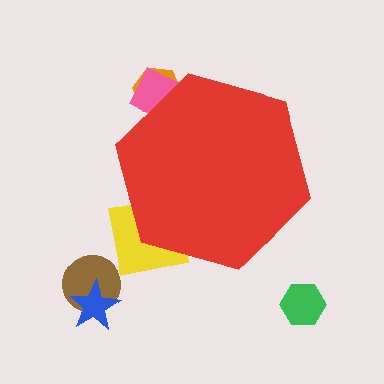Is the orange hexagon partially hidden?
Yes, the orange hexagon is partially hidden behind the red hexagon.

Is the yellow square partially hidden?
Yes, the yellow square is partially hidden behind the red hexagon.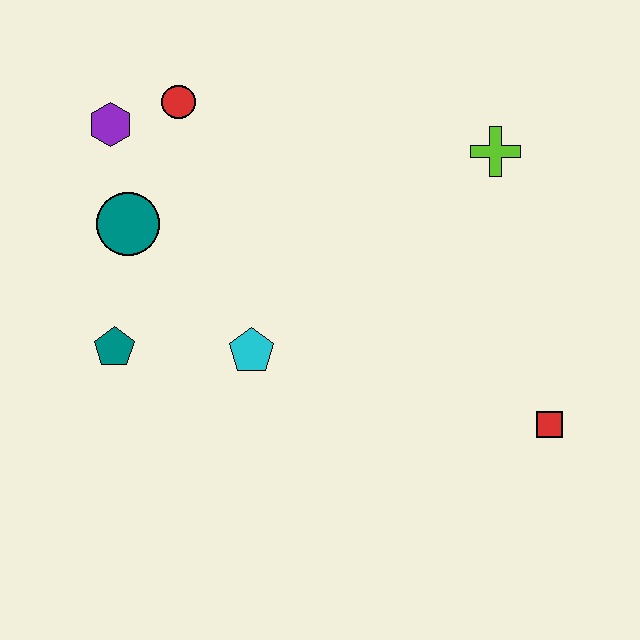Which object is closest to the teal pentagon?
The teal circle is closest to the teal pentagon.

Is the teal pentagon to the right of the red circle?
No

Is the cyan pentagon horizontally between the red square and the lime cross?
No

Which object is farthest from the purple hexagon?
The red square is farthest from the purple hexagon.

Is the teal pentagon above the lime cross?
No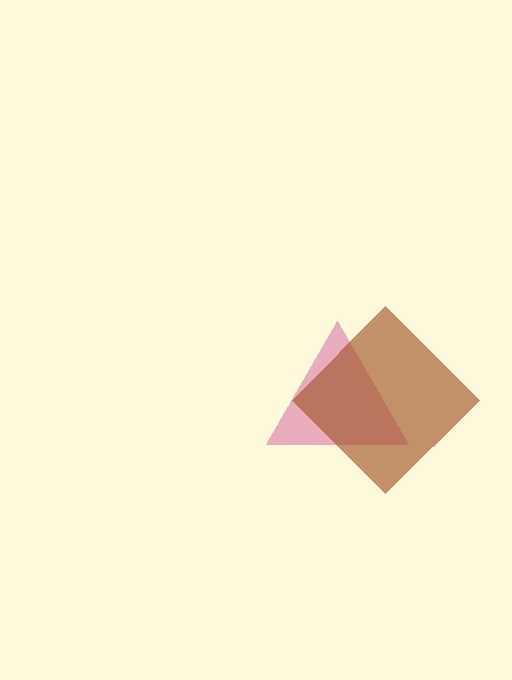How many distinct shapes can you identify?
There are 2 distinct shapes: a pink triangle, a brown diamond.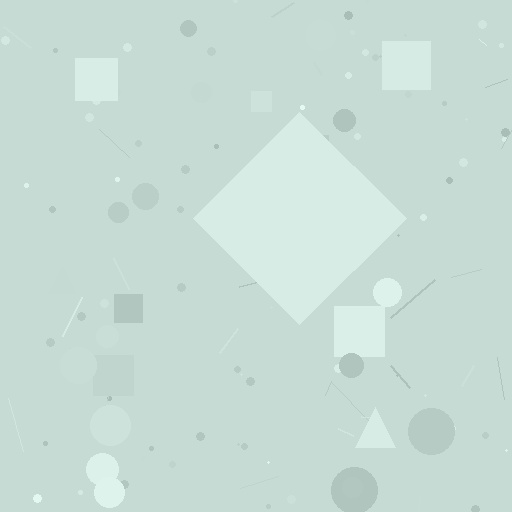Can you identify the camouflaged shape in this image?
The camouflaged shape is a diamond.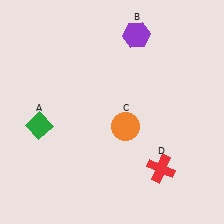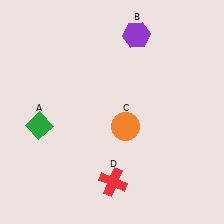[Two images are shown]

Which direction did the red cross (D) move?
The red cross (D) moved left.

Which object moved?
The red cross (D) moved left.